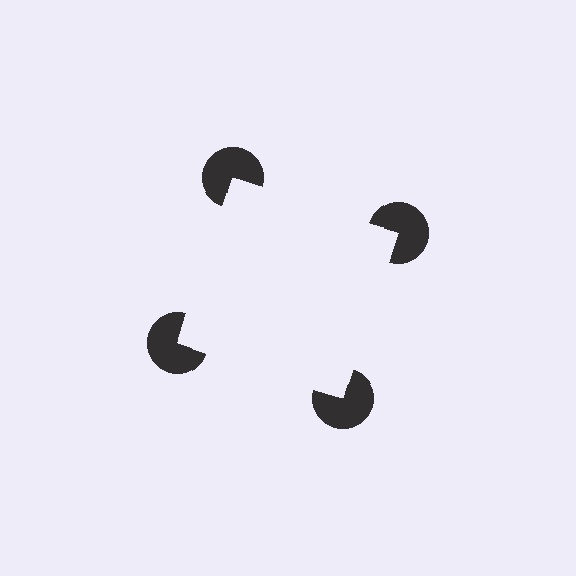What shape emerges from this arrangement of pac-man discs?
An illusory square — its edges are inferred from the aligned wedge cuts in the pac-man discs, not physically drawn.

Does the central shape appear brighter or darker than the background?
It typically appears slightly brighter than the background, even though no actual brightness change is drawn.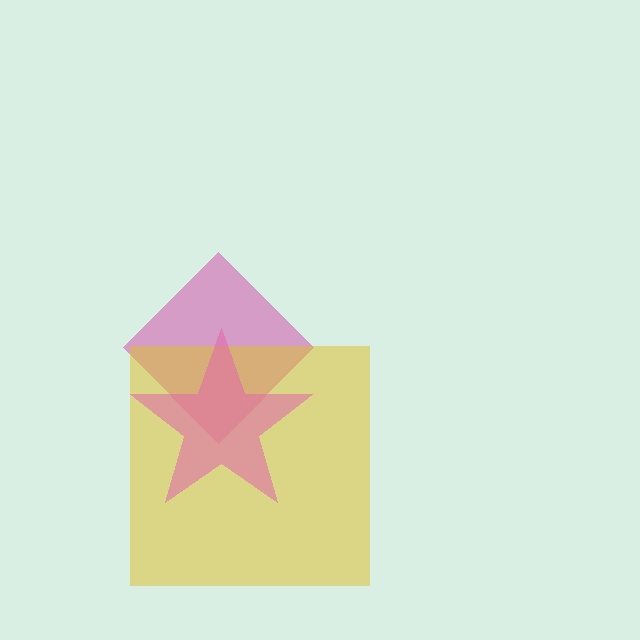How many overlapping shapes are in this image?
There are 3 overlapping shapes in the image.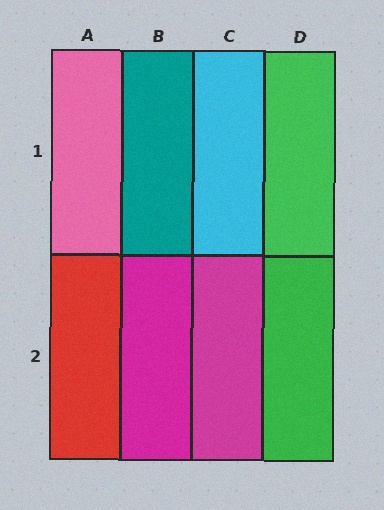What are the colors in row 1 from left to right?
Pink, teal, cyan, green.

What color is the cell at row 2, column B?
Magenta.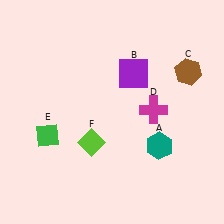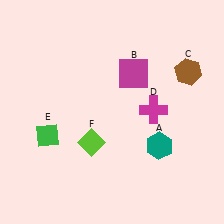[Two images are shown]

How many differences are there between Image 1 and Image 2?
There is 1 difference between the two images.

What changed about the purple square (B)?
In Image 1, B is purple. In Image 2, it changed to magenta.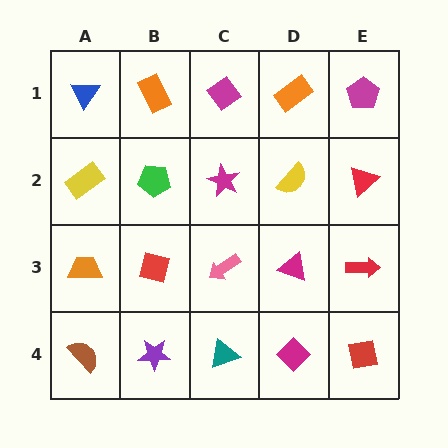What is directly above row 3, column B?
A green pentagon.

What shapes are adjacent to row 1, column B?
A green pentagon (row 2, column B), a blue triangle (row 1, column A), a magenta diamond (row 1, column C).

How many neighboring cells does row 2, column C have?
4.